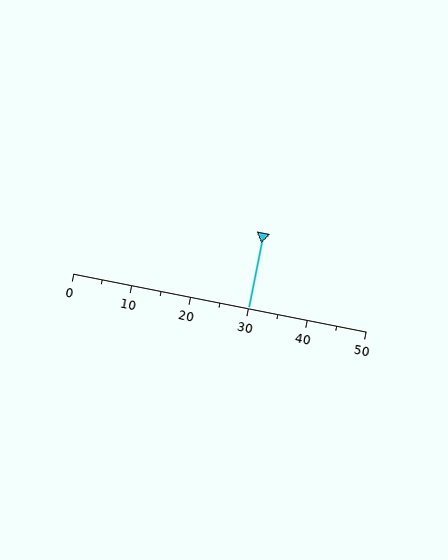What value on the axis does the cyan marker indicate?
The marker indicates approximately 30.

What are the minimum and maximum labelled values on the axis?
The axis runs from 0 to 50.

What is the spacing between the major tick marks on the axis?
The major ticks are spaced 10 apart.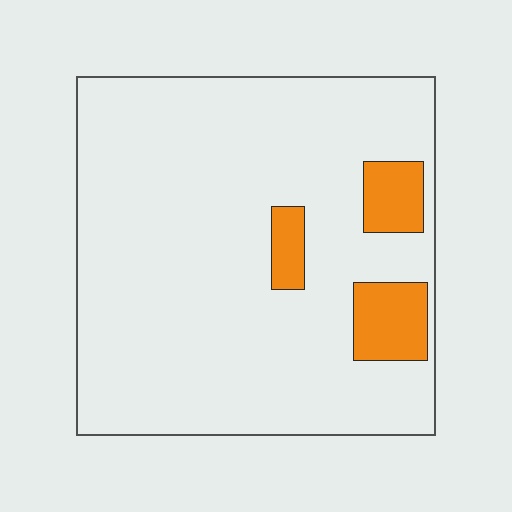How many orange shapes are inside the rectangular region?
3.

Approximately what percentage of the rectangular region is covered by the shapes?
Approximately 10%.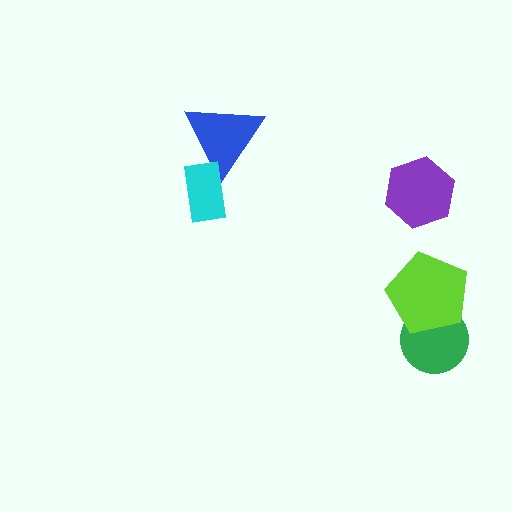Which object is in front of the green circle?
The lime pentagon is in front of the green circle.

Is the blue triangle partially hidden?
Yes, it is partially covered by another shape.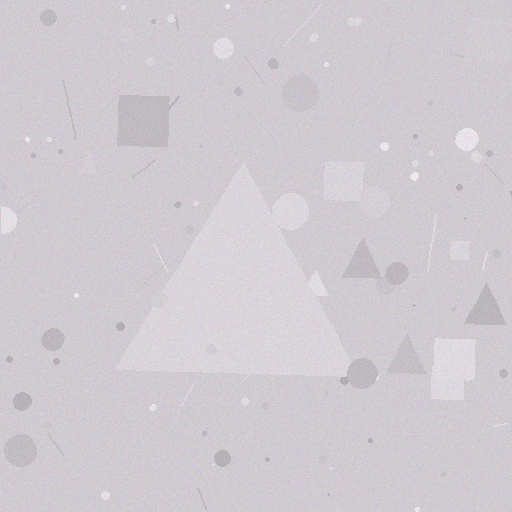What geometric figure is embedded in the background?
A triangle is embedded in the background.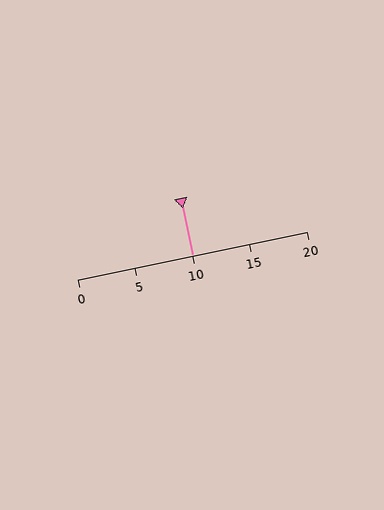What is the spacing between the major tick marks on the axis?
The major ticks are spaced 5 apart.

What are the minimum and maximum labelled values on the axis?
The axis runs from 0 to 20.